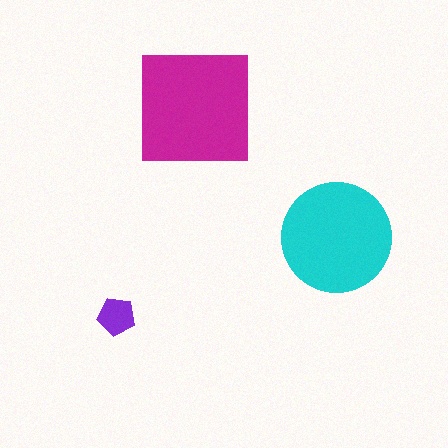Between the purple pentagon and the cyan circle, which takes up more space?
The cyan circle.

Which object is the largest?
The magenta square.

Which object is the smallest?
The purple pentagon.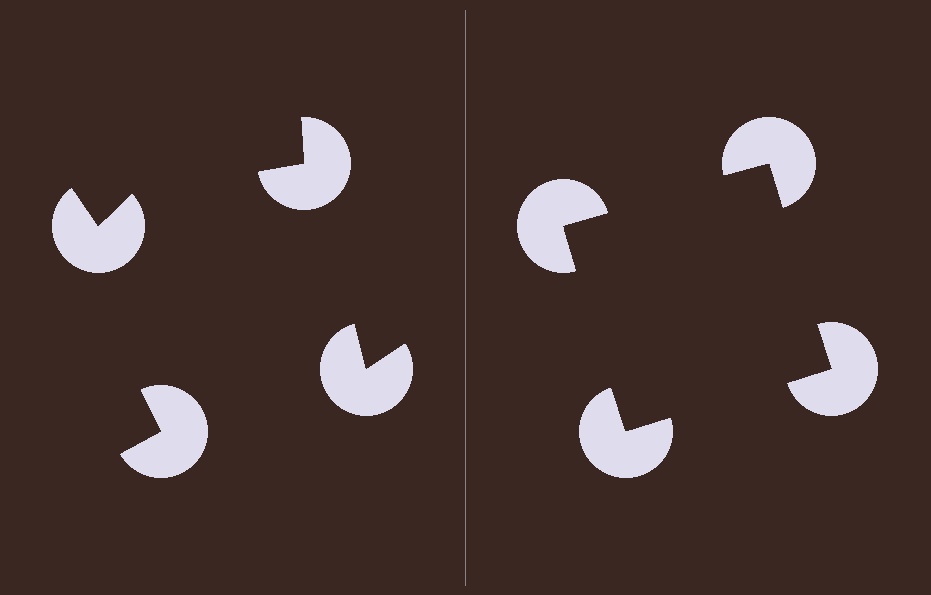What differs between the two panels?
The pac-man discs are positioned identically on both sides; only the wedge orientations differ. On the right they align to a square; on the left they are misaligned.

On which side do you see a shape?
An illusory square appears on the right side. On the left side the wedge cuts are rotated, so no coherent shape forms.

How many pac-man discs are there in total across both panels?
8 — 4 on each side.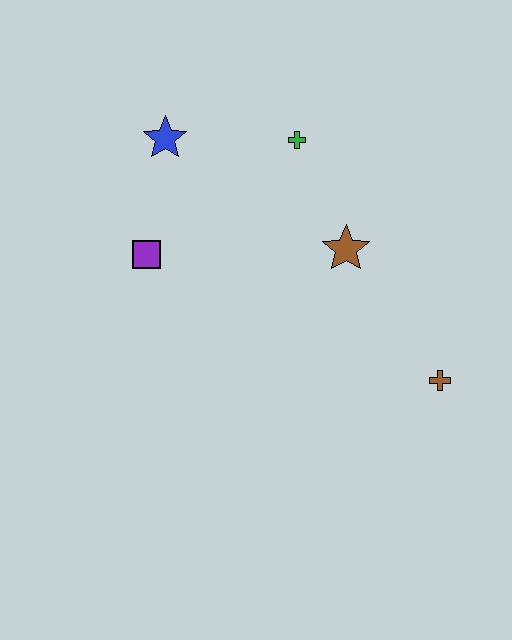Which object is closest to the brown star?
The green cross is closest to the brown star.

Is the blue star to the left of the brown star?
Yes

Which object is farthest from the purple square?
The brown cross is farthest from the purple square.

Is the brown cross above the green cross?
No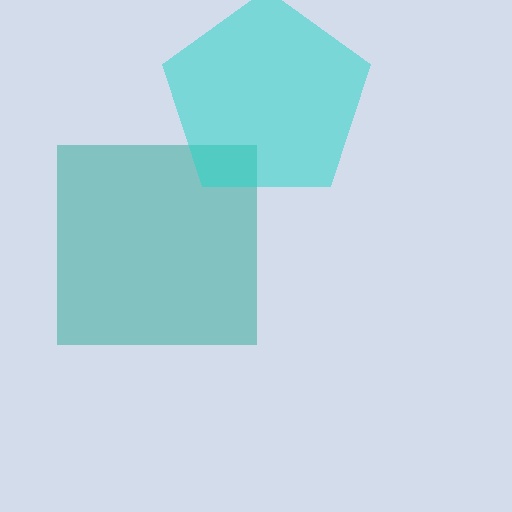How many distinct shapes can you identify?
There are 2 distinct shapes: a teal square, a cyan pentagon.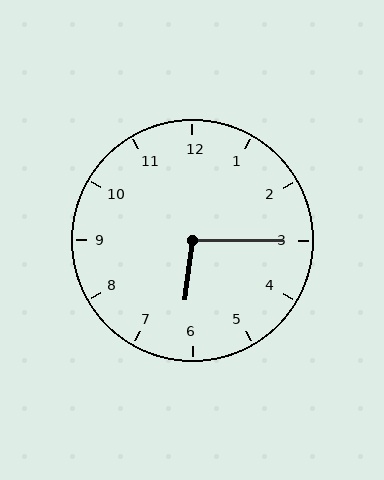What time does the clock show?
6:15.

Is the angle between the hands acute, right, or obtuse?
It is obtuse.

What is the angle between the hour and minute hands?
Approximately 98 degrees.